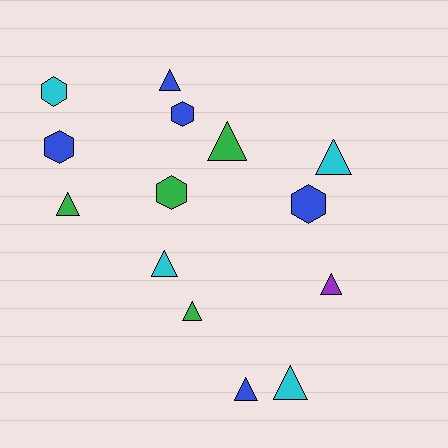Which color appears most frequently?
Blue, with 5 objects.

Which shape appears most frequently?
Triangle, with 9 objects.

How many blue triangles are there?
There are 2 blue triangles.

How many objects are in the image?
There are 14 objects.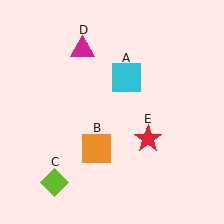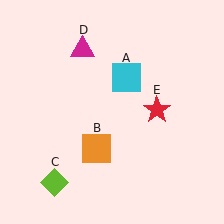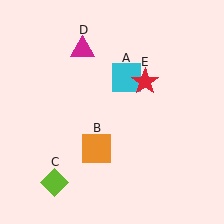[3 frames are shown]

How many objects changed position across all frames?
1 object changed position: red star (object E).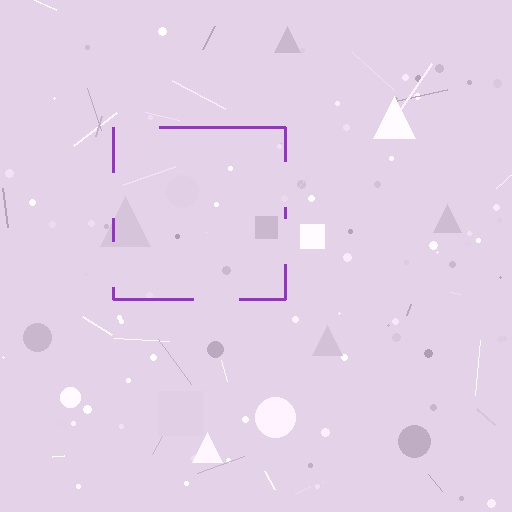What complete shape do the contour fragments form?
The contour fragments form a square.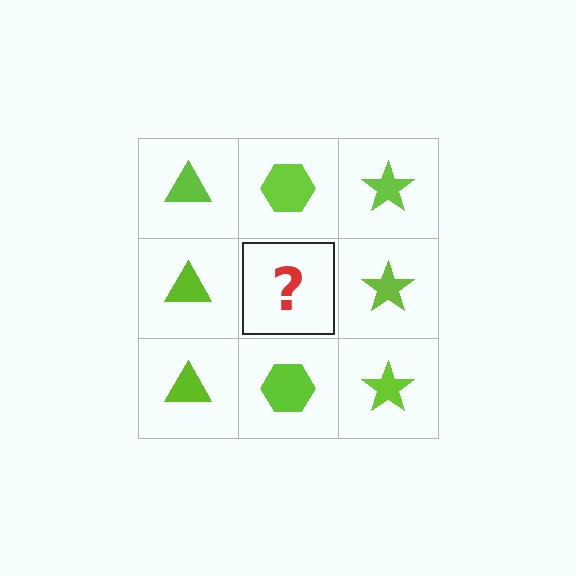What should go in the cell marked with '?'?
The missing cell should contain a lime hexagon.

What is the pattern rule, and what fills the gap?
The rule is that each column has a consistent shape. The gap should be filled with a lime hexagon.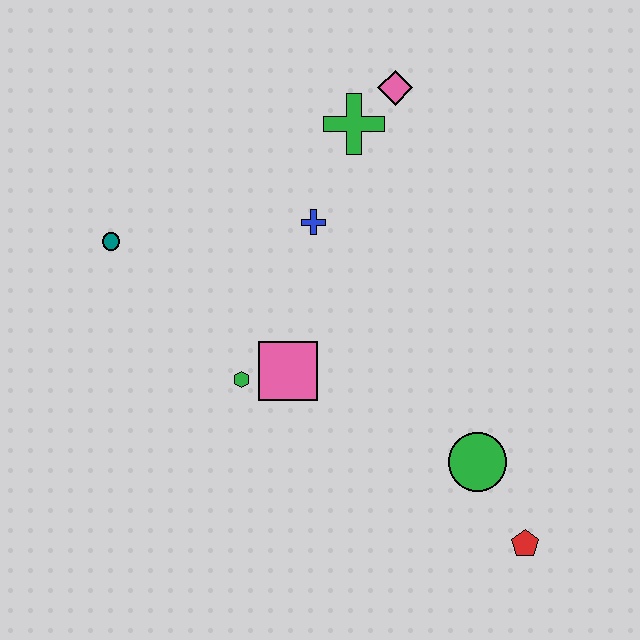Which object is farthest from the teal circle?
The red pentagon is farthest from the teal circle.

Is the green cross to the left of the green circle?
Yes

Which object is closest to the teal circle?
The green hexagon is closest to the teal circle.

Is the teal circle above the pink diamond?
No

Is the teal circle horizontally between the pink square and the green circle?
No